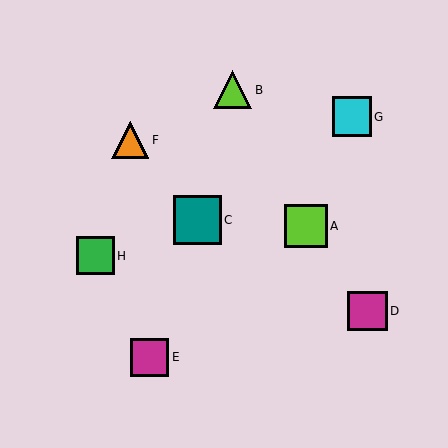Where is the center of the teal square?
The center of the teal square is at (197, 220).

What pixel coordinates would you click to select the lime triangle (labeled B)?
Click at (232, 90) to select the lime triangle B.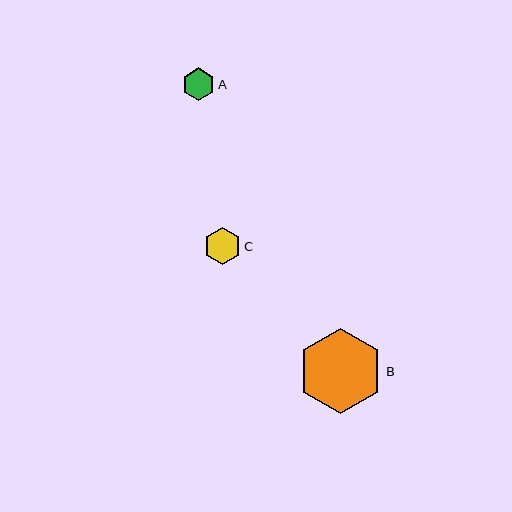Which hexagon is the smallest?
Hexagon A is the smallest with a size of approximately 33 pixels.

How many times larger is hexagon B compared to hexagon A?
Hexagon B is approximately 2.6 times the size of hexagon A.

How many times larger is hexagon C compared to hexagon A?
Hexagon C is approximately 1.1 times the size of hexagon A.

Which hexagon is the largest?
Hexagon B is the largest with a size of approximately 85 pixels.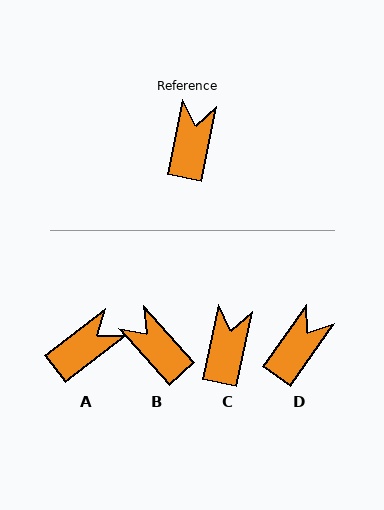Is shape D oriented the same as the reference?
No, it is off by about 24 degrees.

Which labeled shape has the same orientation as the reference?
C.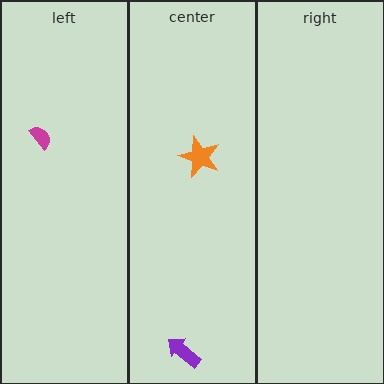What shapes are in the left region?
The magenta semicircle.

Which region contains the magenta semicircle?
The left region.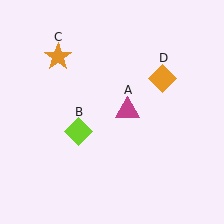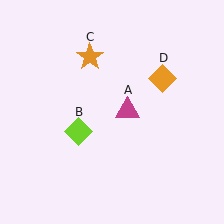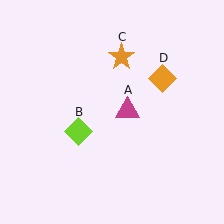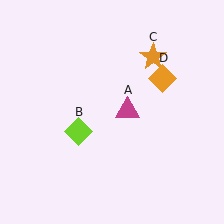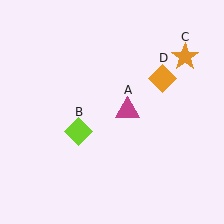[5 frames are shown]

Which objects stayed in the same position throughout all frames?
Magenta triangle (object A) and lime diamond (object B) and orange diamond (object D) remained stationary.